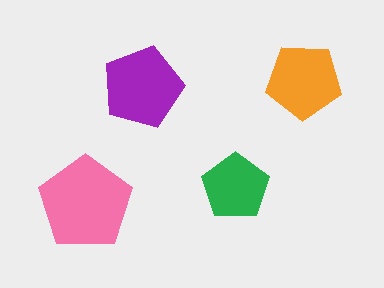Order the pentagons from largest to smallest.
the pink one, the purple one, the orange one, the green one.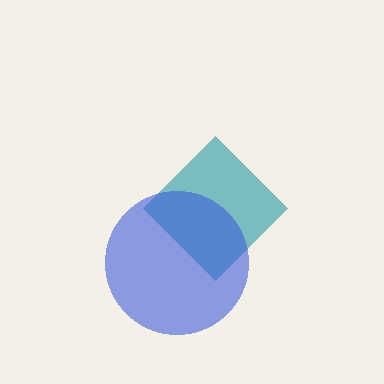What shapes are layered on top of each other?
The layered shapes are: a teal diamond, a blue circle.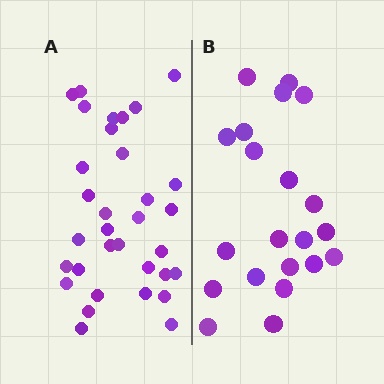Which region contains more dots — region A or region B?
Region A (the left region) has more dots.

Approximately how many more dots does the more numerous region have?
Region A has roughly 12 or so more dots than region B.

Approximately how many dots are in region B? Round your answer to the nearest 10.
About 20 dots. (The exact count is 21, which rounds to 20.)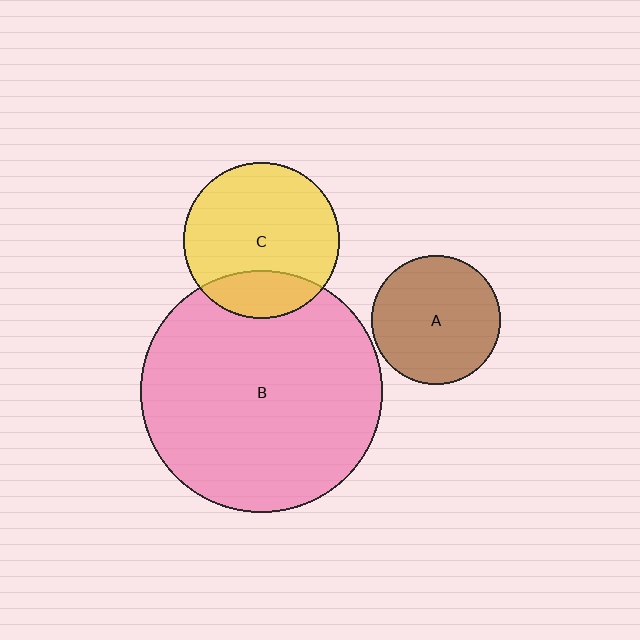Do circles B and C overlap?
Yes.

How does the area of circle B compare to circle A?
Approximately 3.5 times.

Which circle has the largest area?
Circle B (pink).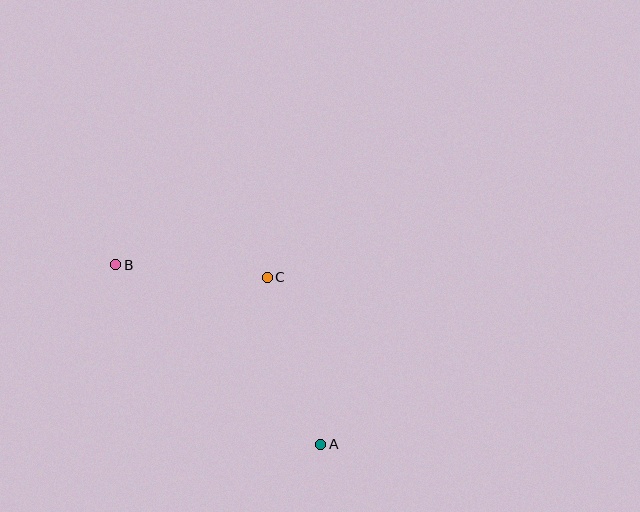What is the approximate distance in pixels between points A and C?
The distance between A and C is approximately 175 pixels.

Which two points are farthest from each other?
Points A and B are farthest from each other.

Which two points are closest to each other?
Points B and C are closest to each other.